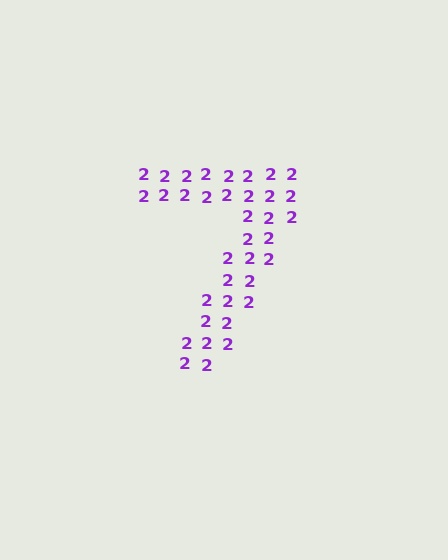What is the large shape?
The large shape is the digit 7.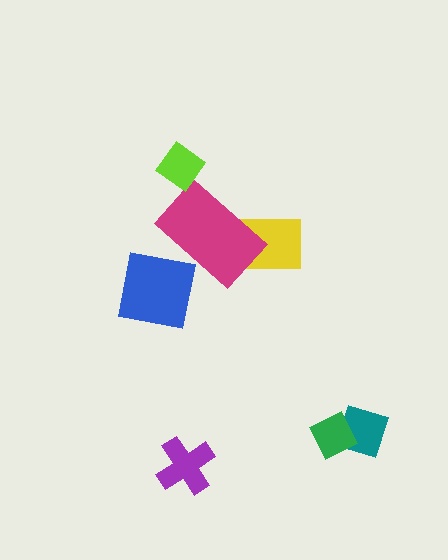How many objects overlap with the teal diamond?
1 object overlaps with the teal diamond.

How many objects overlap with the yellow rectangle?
1 object overlaps with the yellow rectangle.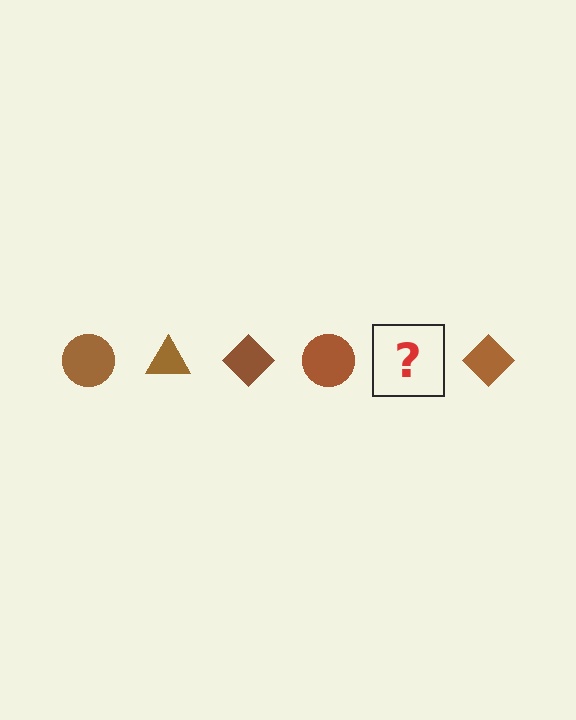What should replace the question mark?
The question mark should be replaced with a brown triangle.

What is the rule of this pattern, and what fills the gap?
The rule is that the pattern cycles through circle, triangle, diamond shapes in brown. The gap should be filled with a brown triangle.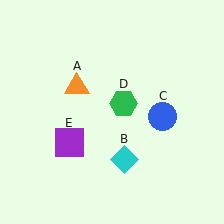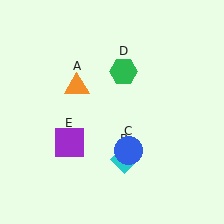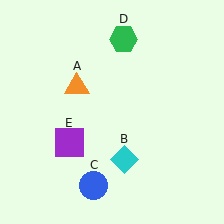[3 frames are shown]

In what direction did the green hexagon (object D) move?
The green hexagon (object D) moved up.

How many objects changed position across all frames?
2 objects changed position: blue circle (object C), green hexagon (object D).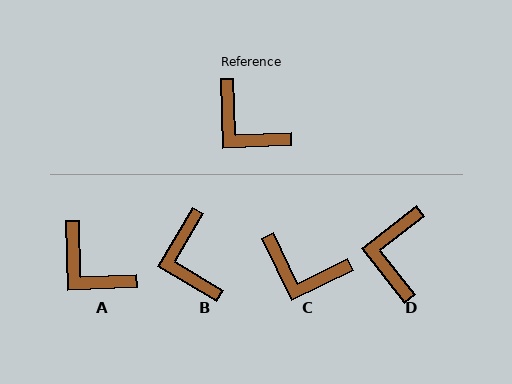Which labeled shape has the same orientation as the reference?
A.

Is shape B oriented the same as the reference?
No, it is off by about 32 degrees.